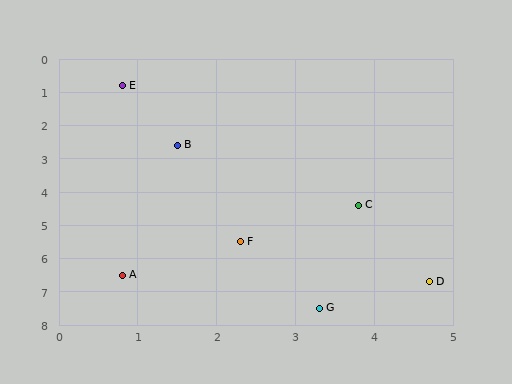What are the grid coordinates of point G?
Point G is at approximately (3.3, 7.5).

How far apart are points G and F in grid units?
Points G and F are about 2.2 grid units apart.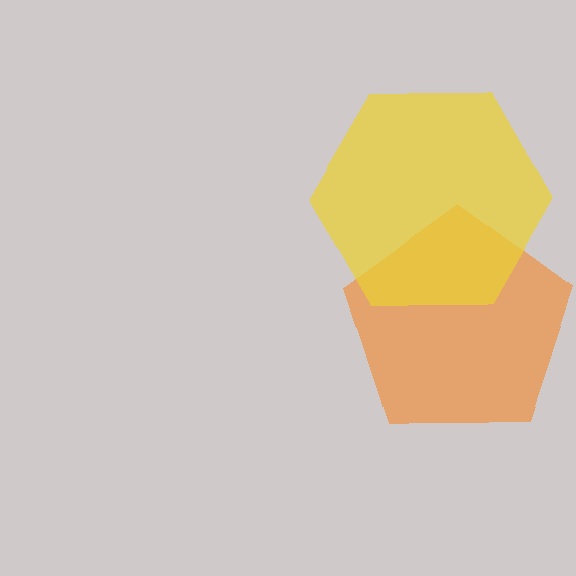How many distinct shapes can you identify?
There are 2 distinct shapes: an orange pentagon, a yellow hexagon.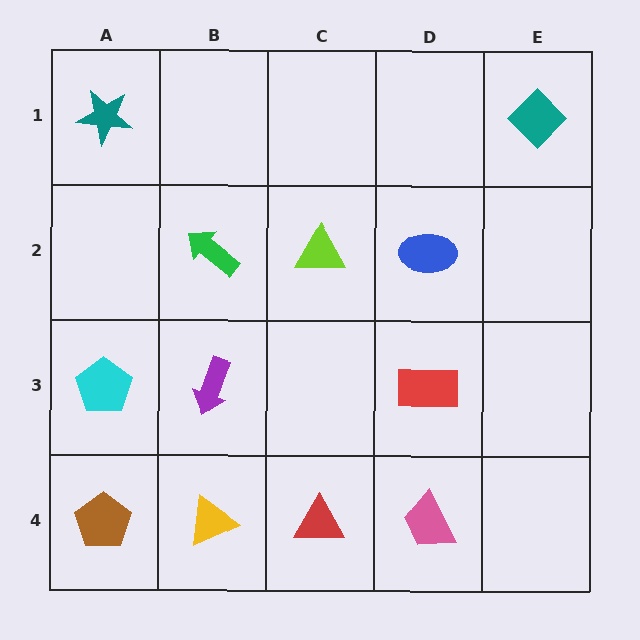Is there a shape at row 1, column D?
No, that cell is empty.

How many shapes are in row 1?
2 shapes.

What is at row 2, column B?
A green arrow.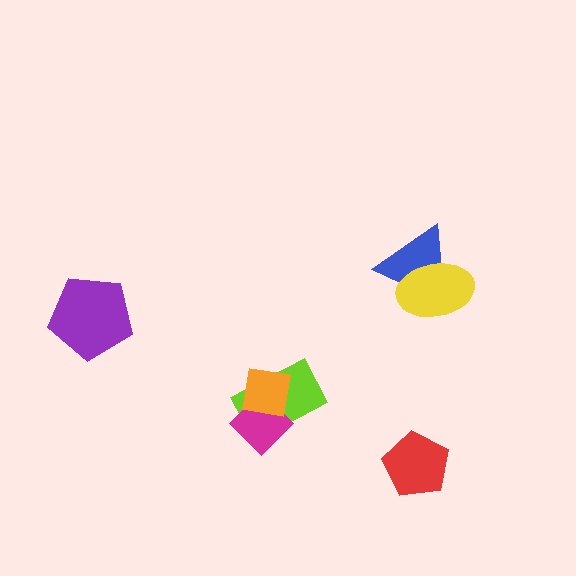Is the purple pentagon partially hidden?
No, no other shape covers it.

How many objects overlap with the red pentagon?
0 objects overlap with the red pentagon.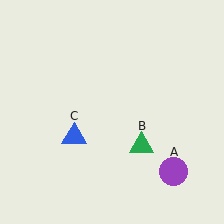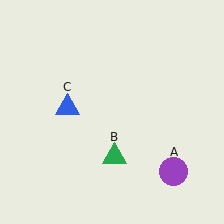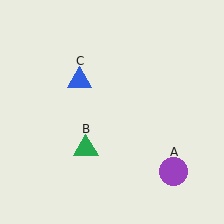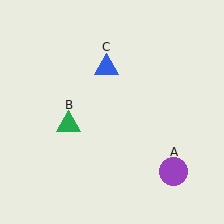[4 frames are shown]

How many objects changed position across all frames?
2 objects changed position: green triangle (object B), blue triangle (object C).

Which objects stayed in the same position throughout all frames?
Purple circle (object A) remained stationary.